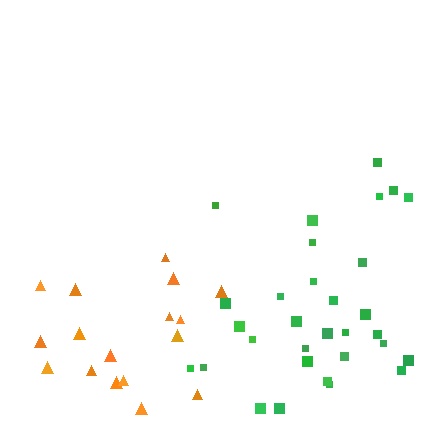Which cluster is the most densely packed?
Orange.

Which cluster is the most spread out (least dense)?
Green.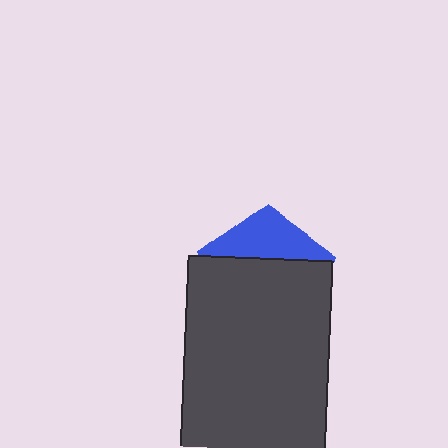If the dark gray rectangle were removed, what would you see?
You would see the complete blue pentagon.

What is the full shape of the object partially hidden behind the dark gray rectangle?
The partially hidden object is a blue pentagon.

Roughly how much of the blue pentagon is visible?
A small part of it is visible (roughly 31%).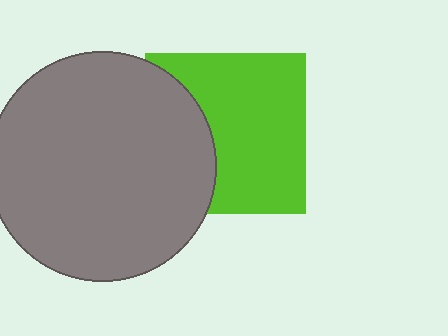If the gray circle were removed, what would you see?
You would see the complete lime square.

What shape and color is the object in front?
The object in front is a gray circle.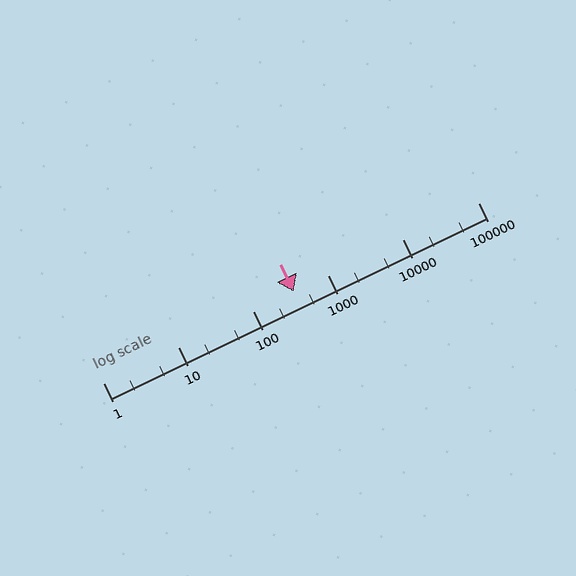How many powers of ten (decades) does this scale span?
The scale spans 5 decades, from 1 to 100000.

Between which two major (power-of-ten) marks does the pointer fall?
The pointer is between 100 and 1000.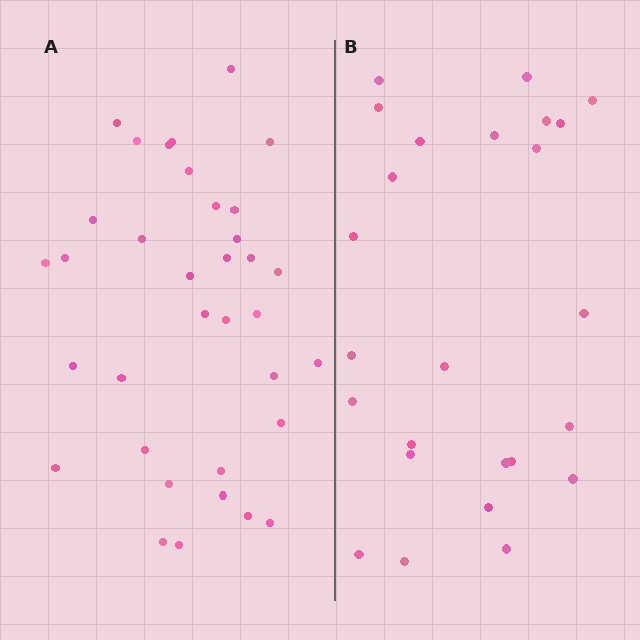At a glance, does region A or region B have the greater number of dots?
Region A (the left region) has more dots.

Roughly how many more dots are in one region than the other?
Region A has roughly 10 or so more dots than region B.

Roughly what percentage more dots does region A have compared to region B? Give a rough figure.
About 40% more.